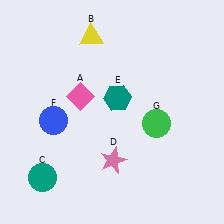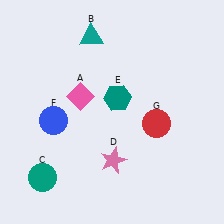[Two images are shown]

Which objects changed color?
B changed from yellow to teal. G changed from green to red.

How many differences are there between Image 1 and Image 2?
There are 2 differences between the two images.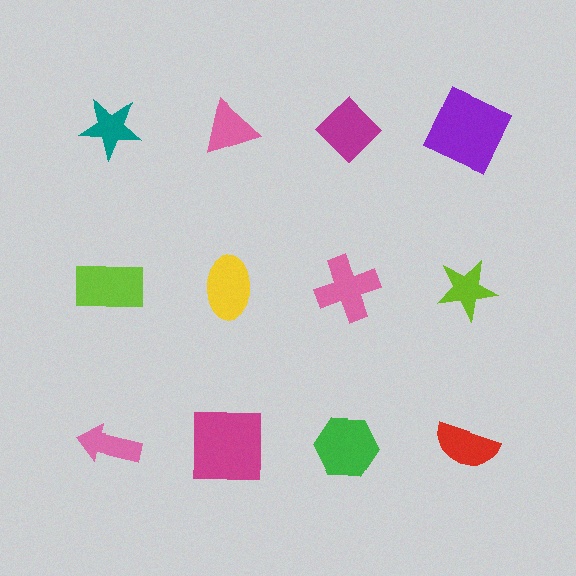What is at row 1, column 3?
A magenta diamond.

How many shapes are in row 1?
4 shapes.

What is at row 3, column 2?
A magenta square.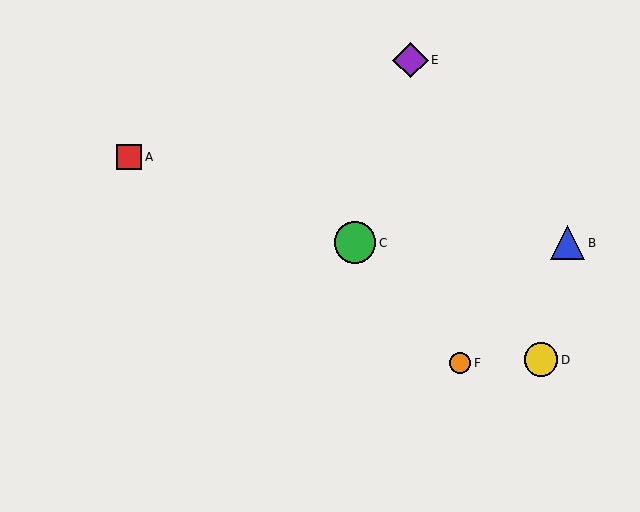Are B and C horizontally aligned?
Yes, both are at y≈243.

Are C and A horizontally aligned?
No, C is at y≈243 and A is at y≈157.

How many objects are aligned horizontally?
2 objects (B, C) are aligned horizontally.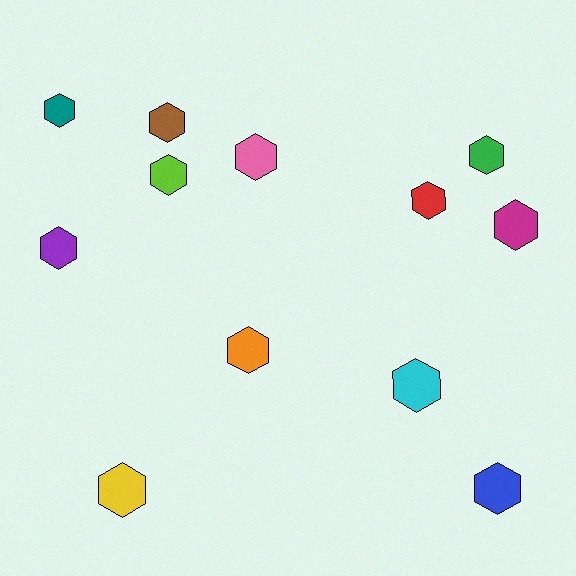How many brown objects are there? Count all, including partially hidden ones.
There is 1 brown object.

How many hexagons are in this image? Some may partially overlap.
There are 12 hexagons.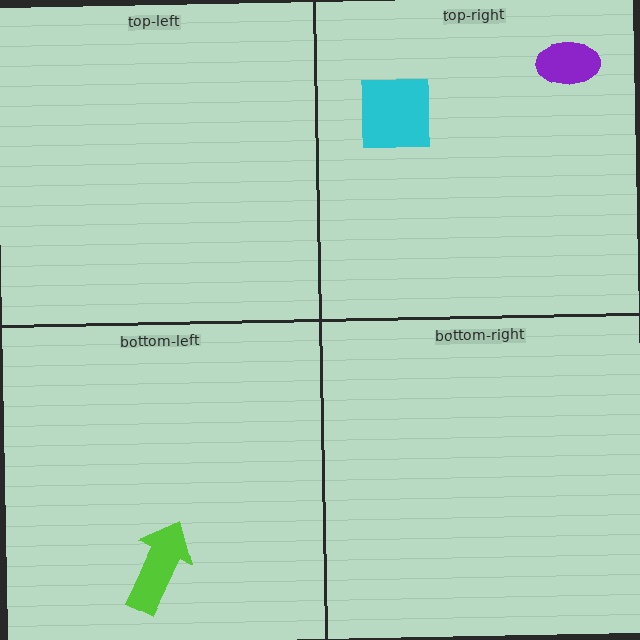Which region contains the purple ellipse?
The top-right region.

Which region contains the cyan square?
The top-right region.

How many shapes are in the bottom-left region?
1.